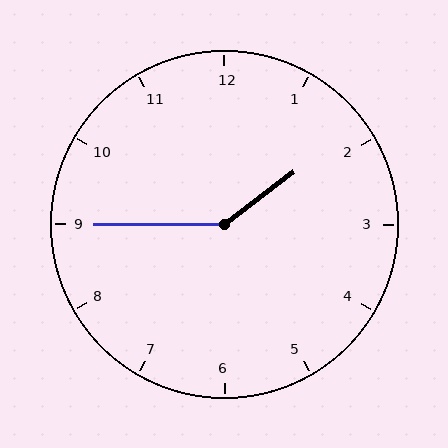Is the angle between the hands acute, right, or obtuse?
It is obtuse.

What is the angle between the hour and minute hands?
Approximately 142 degrees.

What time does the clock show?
1:45.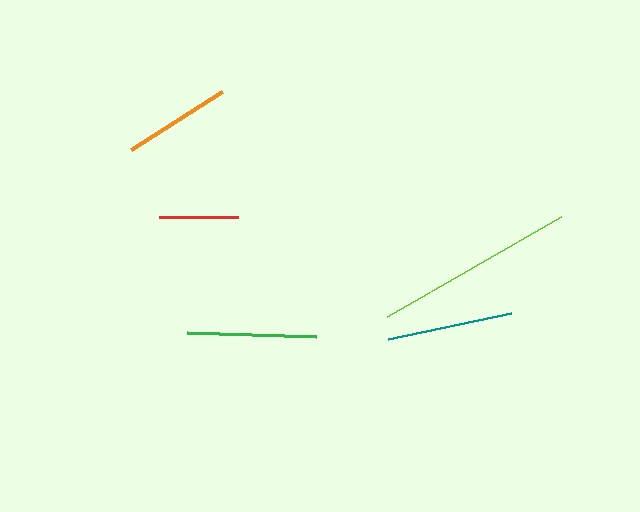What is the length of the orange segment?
The orange segment is approximately 108 pixels long.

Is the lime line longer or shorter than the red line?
The lime line is longer than the red line.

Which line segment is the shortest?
The red line is the shortest at approximately 79 pixels.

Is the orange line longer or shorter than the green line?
The green line is longer than the orange line.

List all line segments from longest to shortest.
From longest to shortest: lime, green, teal, orange, red.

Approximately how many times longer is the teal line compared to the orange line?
The teal line is approximately 1.2 times the length of the orange line.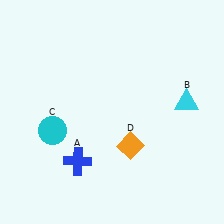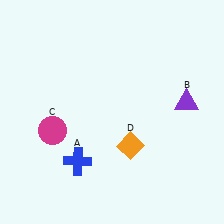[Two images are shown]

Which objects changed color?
B changed from cyan to purple. C changed from cyan to magenta.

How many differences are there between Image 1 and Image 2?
There are 2 differences between the two images.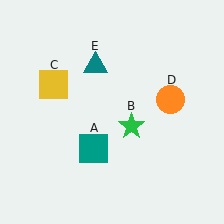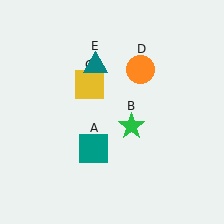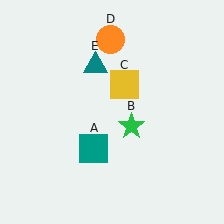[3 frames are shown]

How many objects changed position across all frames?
2 objects changed position: yellow square (object C), orange circle (object D).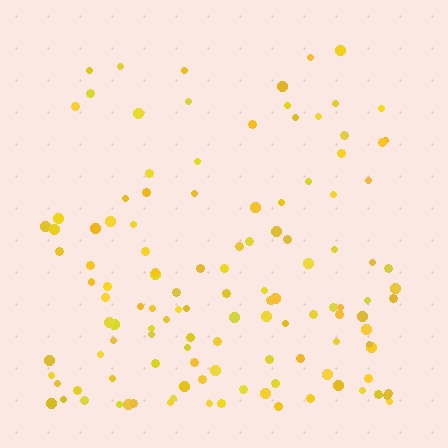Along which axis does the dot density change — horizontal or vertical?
Vertical.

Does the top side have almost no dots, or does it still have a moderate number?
Still a moderate number, just noticeably fewer than the bottom.